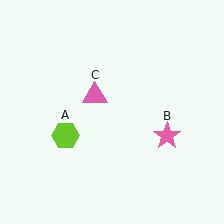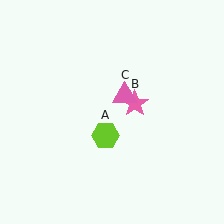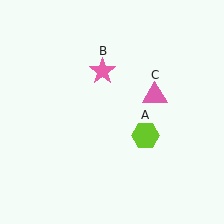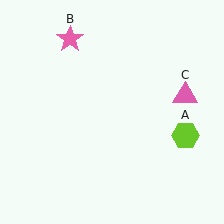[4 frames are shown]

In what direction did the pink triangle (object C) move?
The pink triangle (object C) moved right.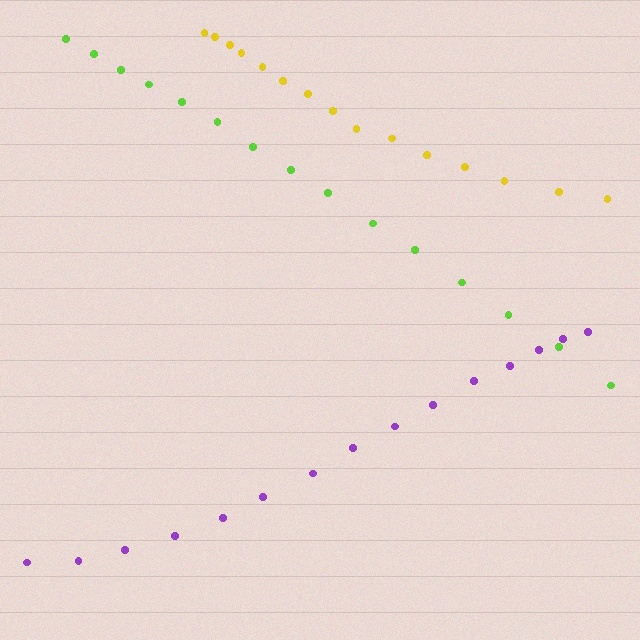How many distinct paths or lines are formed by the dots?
There are 3 distinct paths.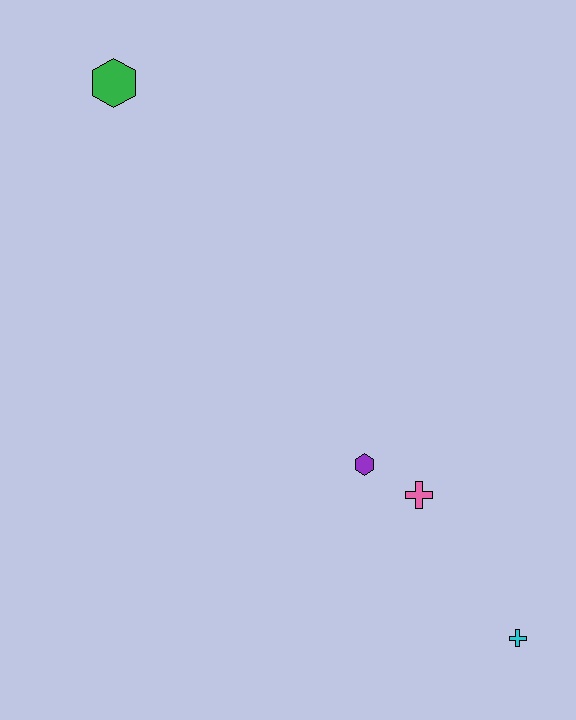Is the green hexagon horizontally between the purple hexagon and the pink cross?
No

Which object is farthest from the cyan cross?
The green hexagon is farthest from the cyan cross.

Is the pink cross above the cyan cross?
Yes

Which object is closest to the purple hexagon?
The pink cross is closest to the purple hexagon.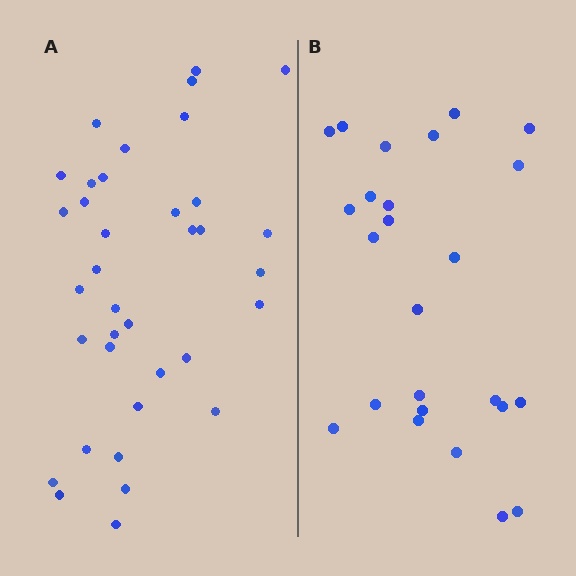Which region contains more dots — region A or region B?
Region A (the left region) has more dots.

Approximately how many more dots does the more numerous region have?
Region A has roughly 12 or so more dots than region B.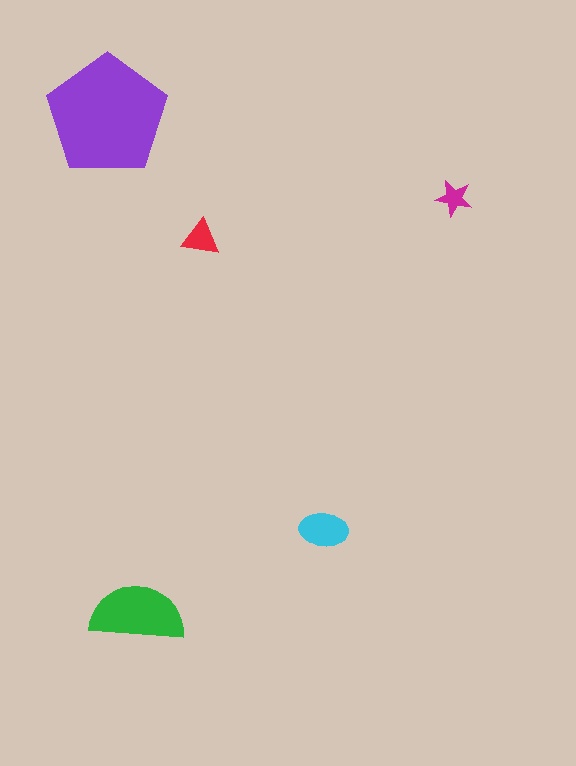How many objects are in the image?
There are 5 objects in the image.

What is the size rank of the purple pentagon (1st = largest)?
1st.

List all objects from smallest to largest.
The magenta star, the red triangle, the cyan ellipse, the green semicircle, the purple pentagon.